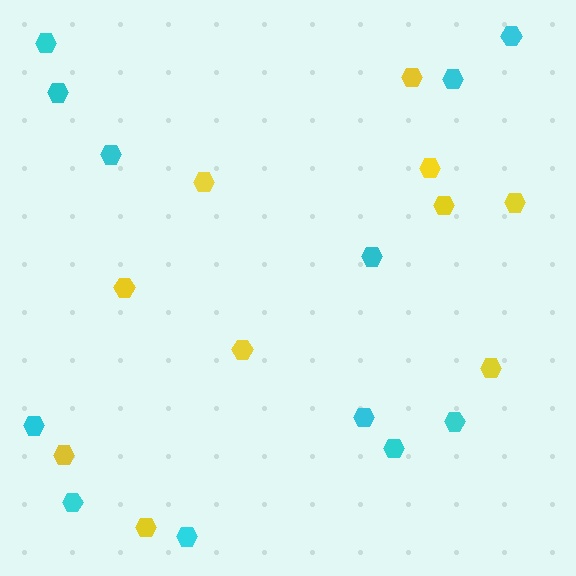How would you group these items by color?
There are 2 groups: one group of yellow hexagons (10) and one group of cyan hexagons (12).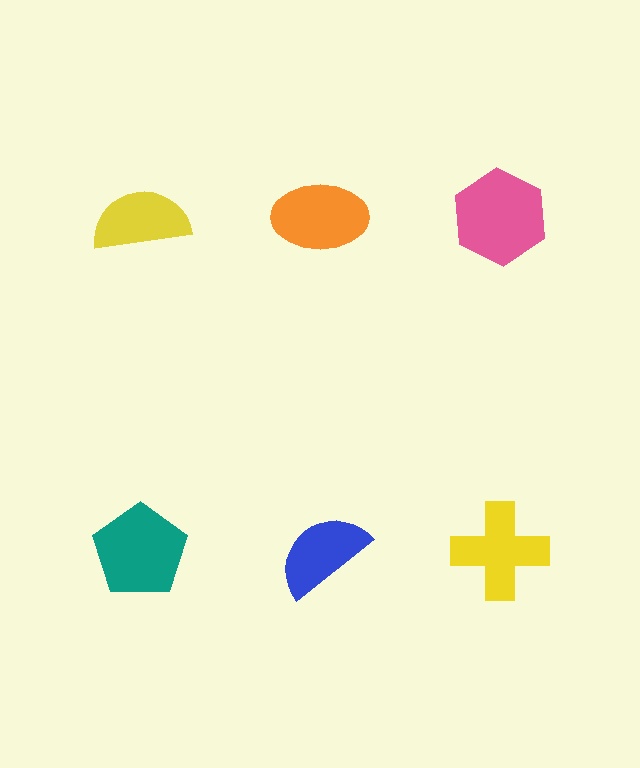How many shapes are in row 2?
3 shapes.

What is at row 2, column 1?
A teal pentagon.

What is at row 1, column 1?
A yellow semicircle.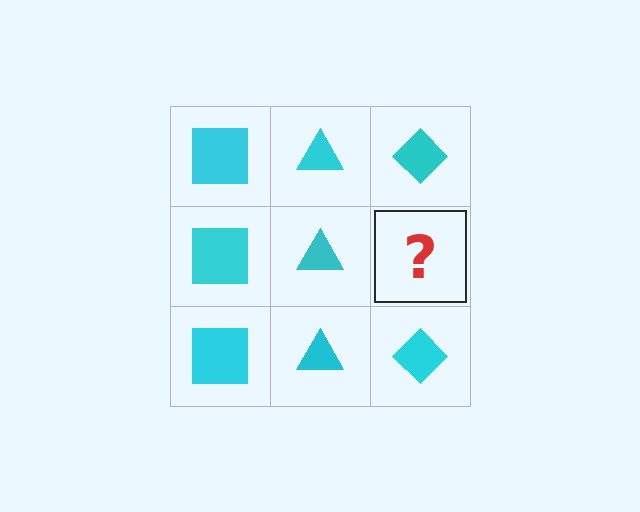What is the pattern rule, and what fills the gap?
The rule is that each column has a consistent shape. The gap should be filled with a cyan diamond.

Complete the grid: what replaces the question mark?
The question mark should be replaced with a cyan diamond.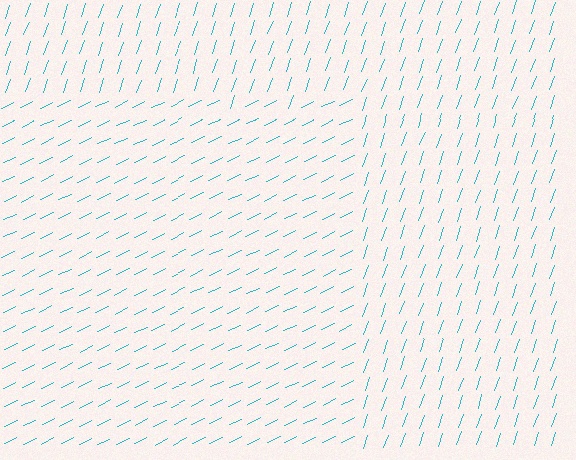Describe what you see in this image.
The image is filled with small cyan line segments. A rectangle region in the image has lines oriented differently from the surrounding lines, creating a visible texture boundary.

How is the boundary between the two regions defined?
The boundary is defined purely by a change in line orientation (approximately 45 degrees difference). All lines are the same color and thickness.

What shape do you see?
I see a rectangle.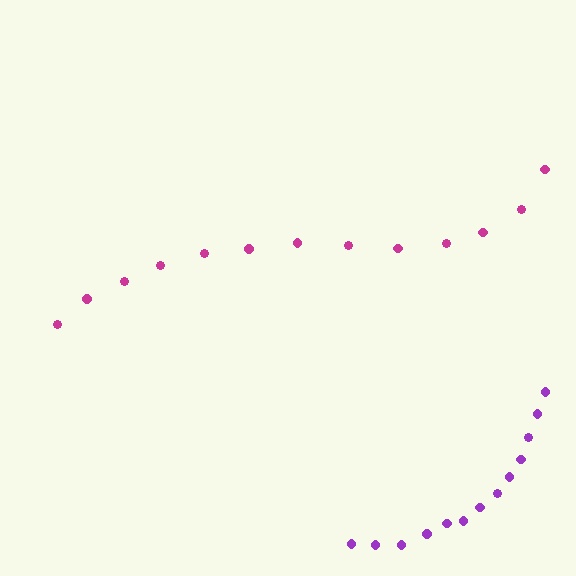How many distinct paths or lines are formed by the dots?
There are 2 distinct paths.